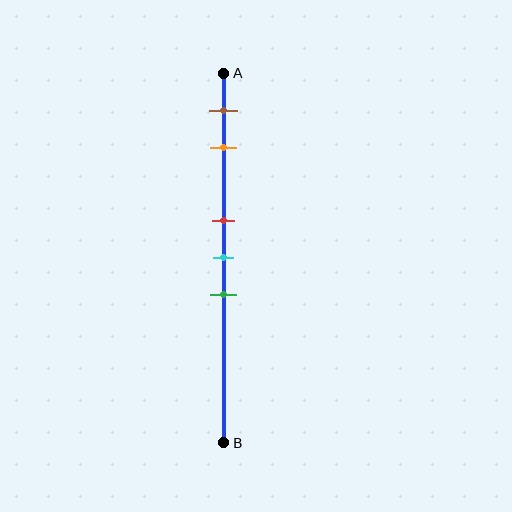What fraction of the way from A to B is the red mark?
The red mark is approximately 40% (0.4) of the way from A to B.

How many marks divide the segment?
There are 5 marks dividing the segment.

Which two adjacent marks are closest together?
The red and cyan marks are the closest adjacent pair.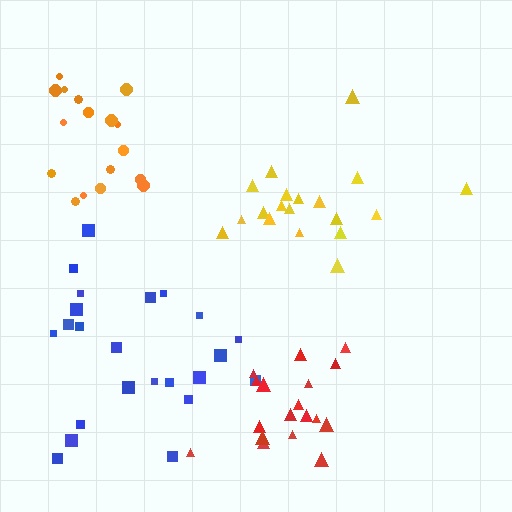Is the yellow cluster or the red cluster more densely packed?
Red.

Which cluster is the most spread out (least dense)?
Blue.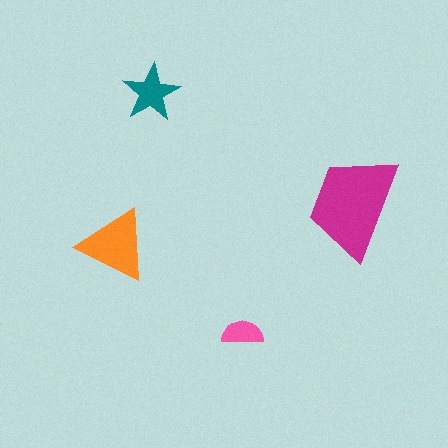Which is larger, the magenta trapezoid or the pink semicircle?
The magenta trapezoid.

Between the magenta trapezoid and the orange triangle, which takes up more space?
The magenta trapezoid.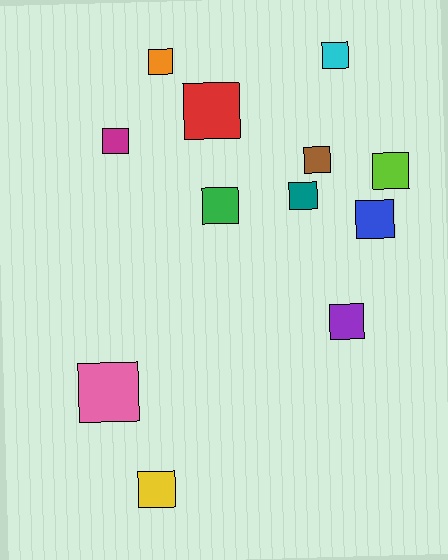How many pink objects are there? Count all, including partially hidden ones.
There is 1 pink object.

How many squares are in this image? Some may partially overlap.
There are 12 squares.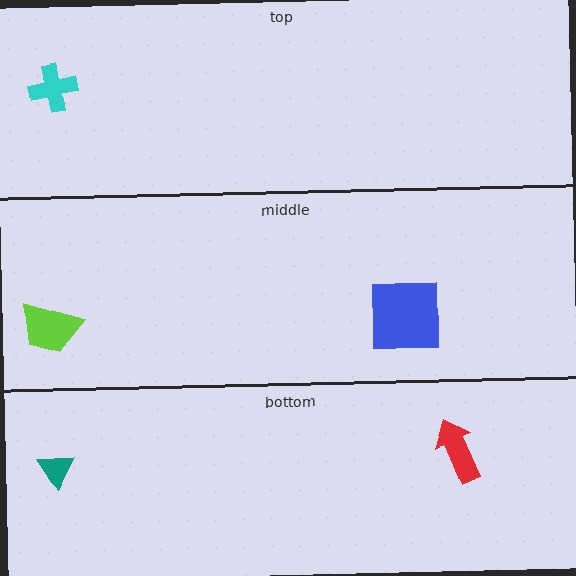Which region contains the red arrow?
The bottom region.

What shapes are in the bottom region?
The teal triangle, the red arrow.